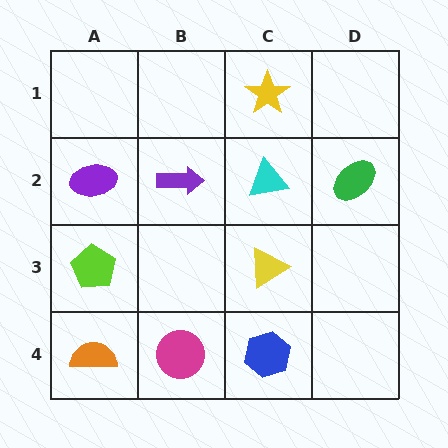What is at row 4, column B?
A magenta circle.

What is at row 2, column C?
A cyan triangle.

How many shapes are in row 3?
2 shapes.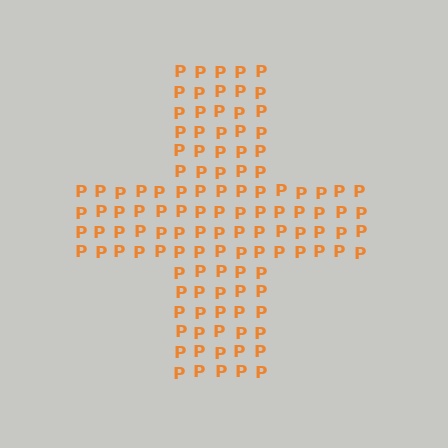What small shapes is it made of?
It is made of small letter P's.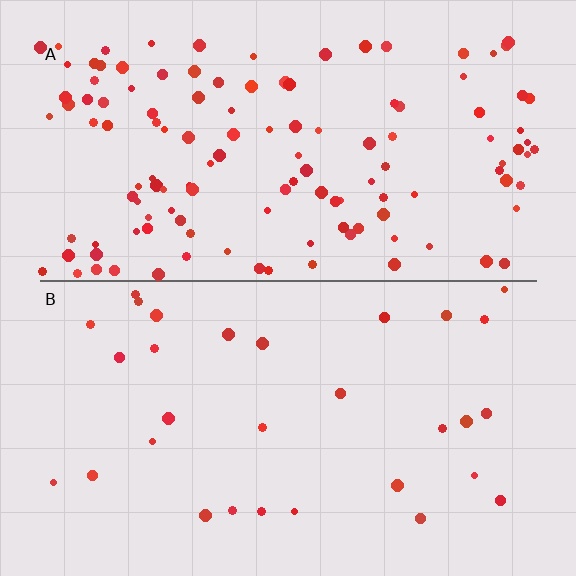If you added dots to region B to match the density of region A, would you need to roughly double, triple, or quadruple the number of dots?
Approximately quadruple.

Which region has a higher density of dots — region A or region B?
A (the top).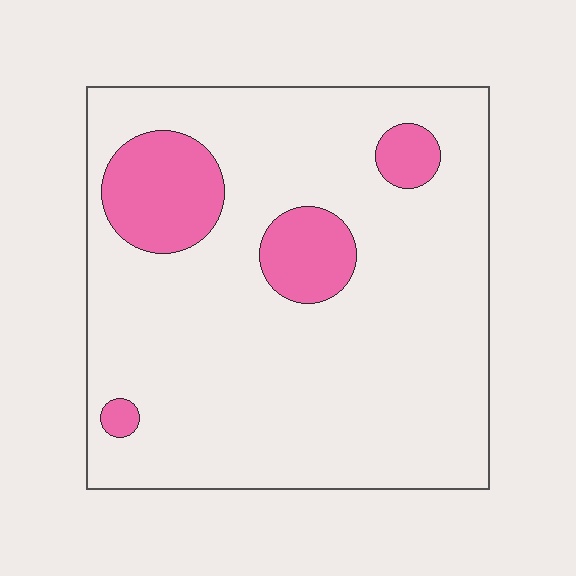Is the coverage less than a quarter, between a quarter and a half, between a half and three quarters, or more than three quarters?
Less than a quarter.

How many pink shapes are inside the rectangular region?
4.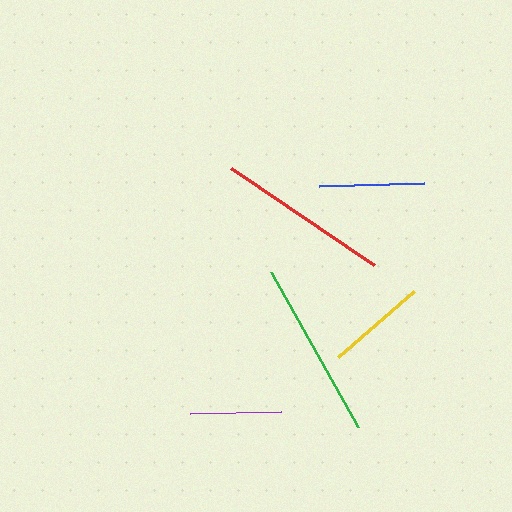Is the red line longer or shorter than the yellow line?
The red line is longer than the yellow line.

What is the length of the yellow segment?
The yellow segment is approximately 101 pixels long.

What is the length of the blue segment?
The blue segment is approximately 105 pixels long.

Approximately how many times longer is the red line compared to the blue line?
The red line is approximately 1.6 times the length of the blue line.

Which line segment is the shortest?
The purple line is the shortest at approximately 90 pixels.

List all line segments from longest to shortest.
From longest to shortest: green, red, blue, yellow, purple.